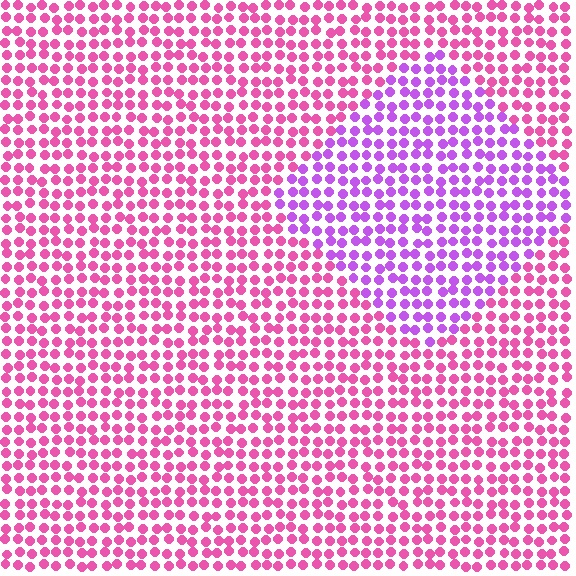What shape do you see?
I see a diamond.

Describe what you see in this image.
The image is filled with small pink elements in a uniform arrangement. A diamond-shaped region is visible where the elements are tinted to a slightly different hue, forming a subtle color boundary.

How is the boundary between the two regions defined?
The boundary is defined purely by a slight shift in hue (about 40 degrees). Spacing, size, and orientation are identical on both sides.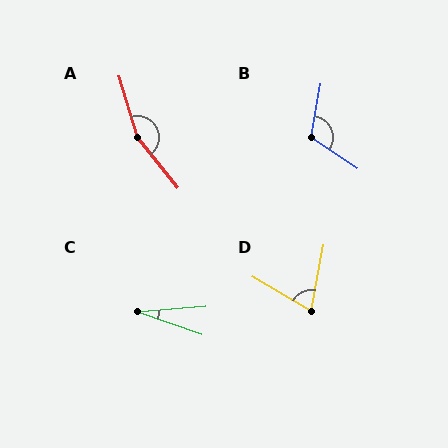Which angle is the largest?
A, at approximately 158 degrees.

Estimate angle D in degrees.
Approximately 71 degrees.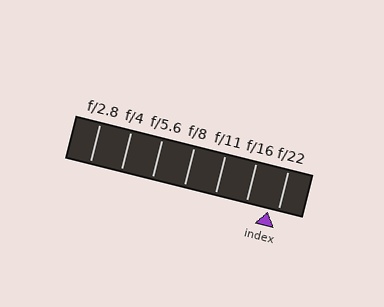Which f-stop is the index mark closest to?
The index mark is closest to f/22.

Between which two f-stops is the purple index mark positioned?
The index mark is between f/16 and f/22.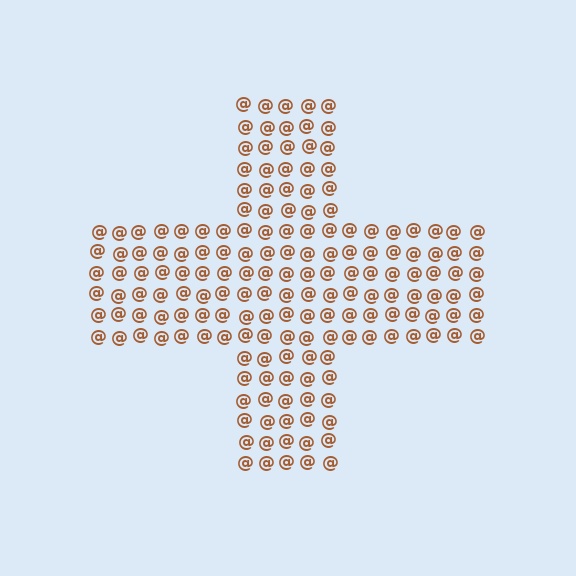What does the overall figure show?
The overall figure shows a cross.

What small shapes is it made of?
It is made of small at signs.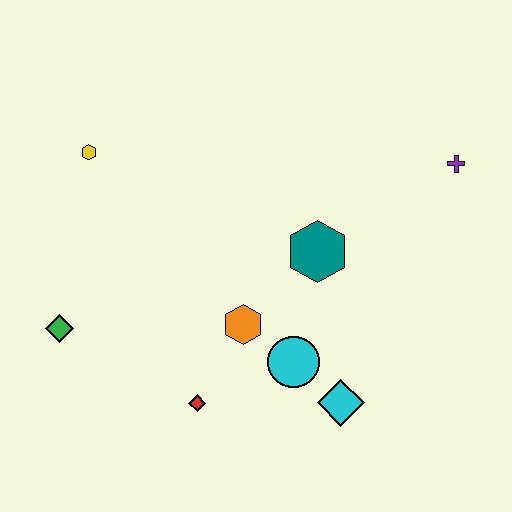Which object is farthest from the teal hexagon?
The green diamond is farthest from the teal hexagon.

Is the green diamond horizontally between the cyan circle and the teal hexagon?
No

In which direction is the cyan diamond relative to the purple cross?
The cyan diamond is below the purple cross.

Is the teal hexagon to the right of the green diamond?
Yes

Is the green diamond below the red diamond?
No